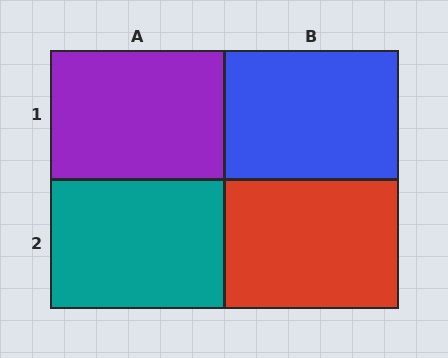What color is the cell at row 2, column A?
Teal.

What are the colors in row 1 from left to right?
Purple, blue.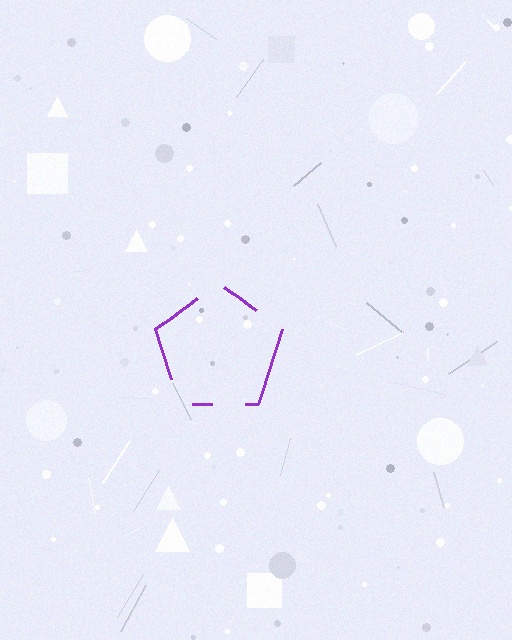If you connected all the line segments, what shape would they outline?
They would outline a pentagon.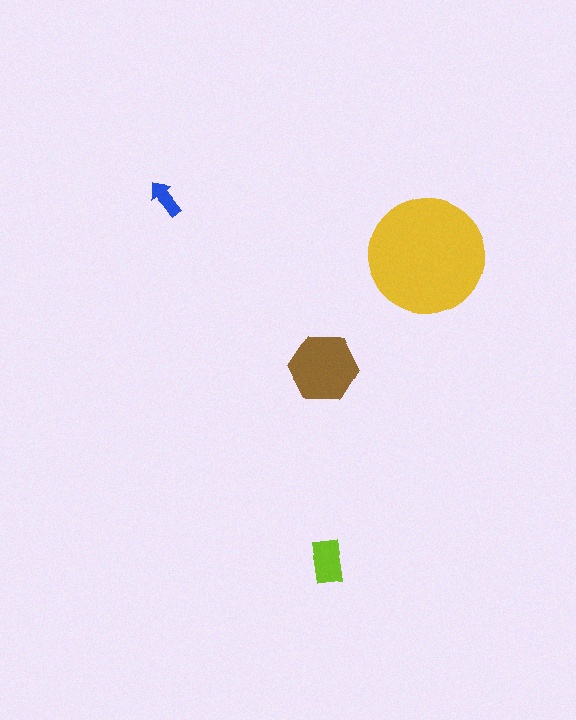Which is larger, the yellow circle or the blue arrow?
The yellow circle.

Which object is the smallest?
The blue arrow.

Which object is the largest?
The yellow circle.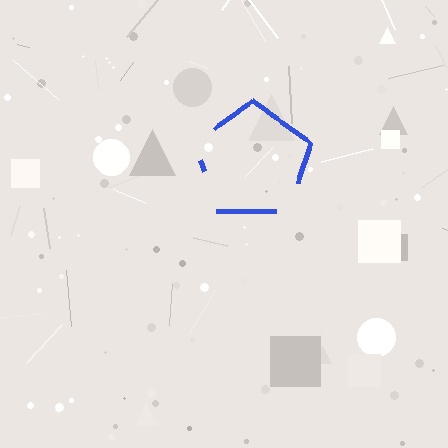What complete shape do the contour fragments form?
The contour fragments form a pentagon.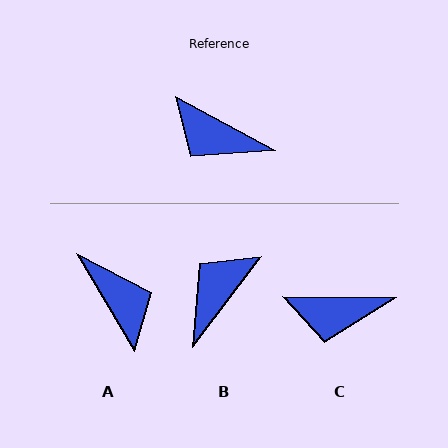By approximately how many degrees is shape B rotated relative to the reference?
Approximately 98 degrees clockwise.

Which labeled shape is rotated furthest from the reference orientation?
A, about 149 degrees away.